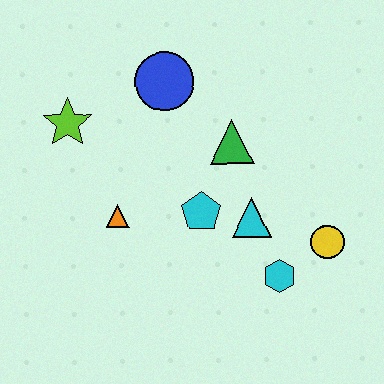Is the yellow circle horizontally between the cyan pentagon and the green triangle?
No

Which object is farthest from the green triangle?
The lime star is farthest from the green triangle.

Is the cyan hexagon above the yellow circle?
No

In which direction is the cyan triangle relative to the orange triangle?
The cyan triangle is to the right of the orange triangle.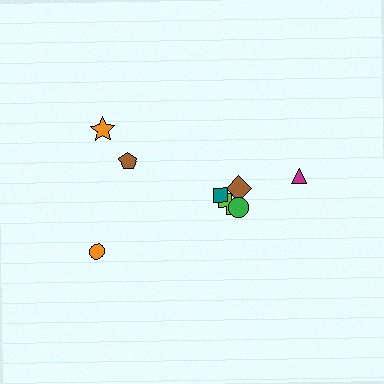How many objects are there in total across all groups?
There are 8 objects.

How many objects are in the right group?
There are 5 objects.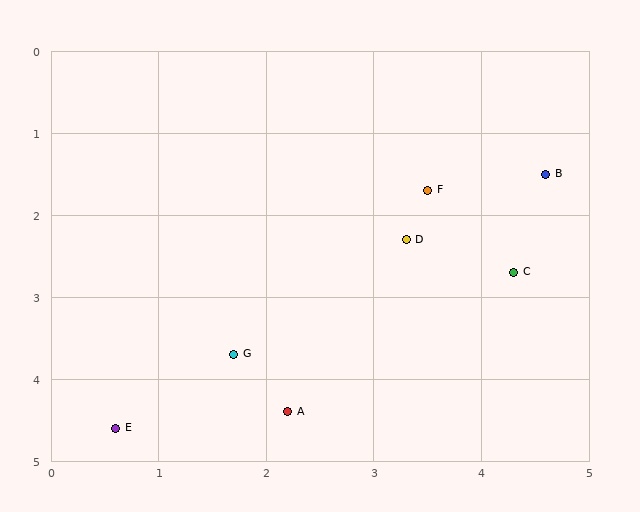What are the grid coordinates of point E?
Point E is at approximately (0.6, 4.6).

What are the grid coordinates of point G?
Point G is at approximately (1.7, 3.7).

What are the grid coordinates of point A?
Point A is at approximately (2.2, 4.4).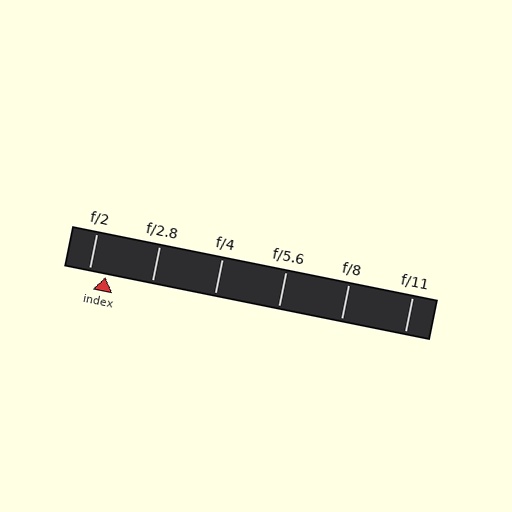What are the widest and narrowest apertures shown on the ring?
The widest aperture shown is f/2 and the narrowest is f/11.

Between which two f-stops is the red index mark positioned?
The index mark is between f/2 and f/2.8.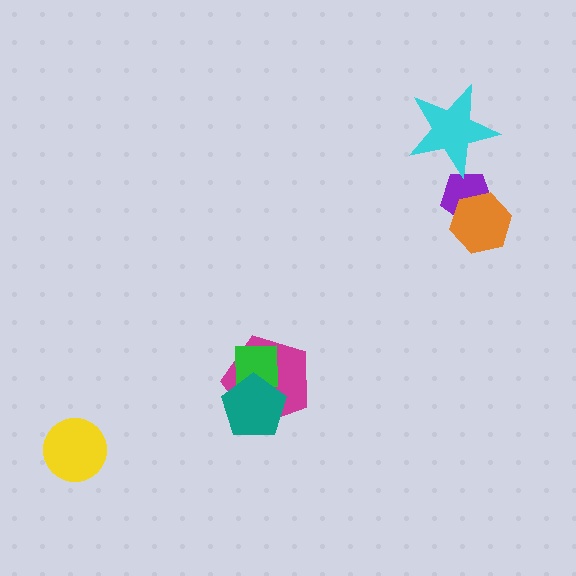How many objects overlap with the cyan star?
1 object overlaps with the cyan star.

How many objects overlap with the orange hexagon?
1 object overlaps with the orange hexagon.